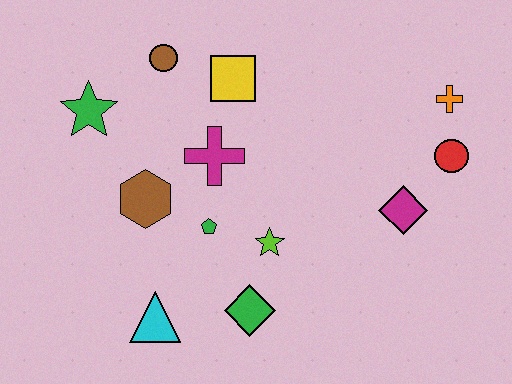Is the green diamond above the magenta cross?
No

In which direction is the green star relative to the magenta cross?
The green star is to the left of the magenta cross.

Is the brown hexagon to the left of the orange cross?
Yes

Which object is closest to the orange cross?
The red circle is closest to the orange cross.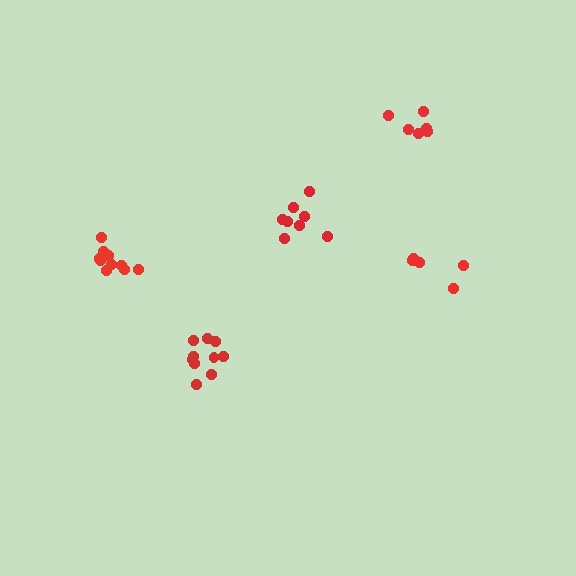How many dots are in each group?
Group 1: 10 dots, Group 2: 5 dots, Group 3: 10 dots, Group 4: 8 dots, Group 5: 6 dots (39 total).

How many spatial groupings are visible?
There are 5 spatial groupings.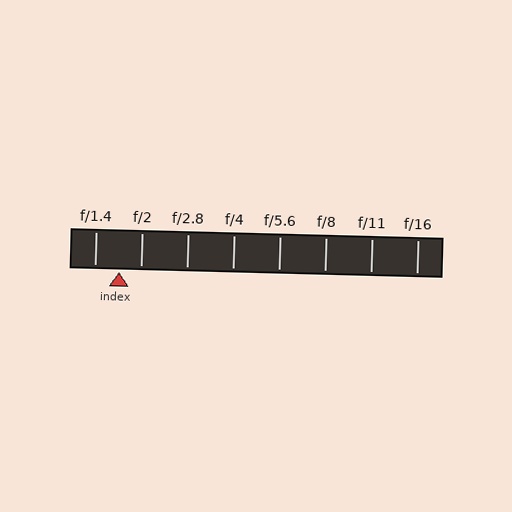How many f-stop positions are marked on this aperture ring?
There are 8 f-stop positions marked.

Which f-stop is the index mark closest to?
The index mark is closest to f/2.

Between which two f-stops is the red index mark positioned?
The index mark is between f/1.4 and f/2.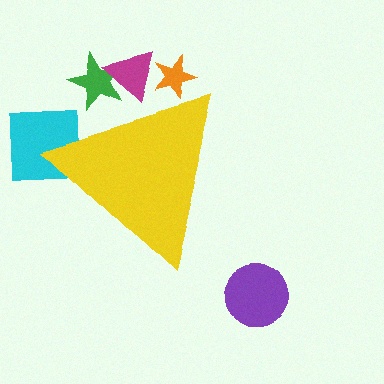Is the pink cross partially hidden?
Yes, the pink cross is partially hidden behind the yellow triangle.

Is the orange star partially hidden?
Yes, the orange star is partially hidden behind the yellow triangle.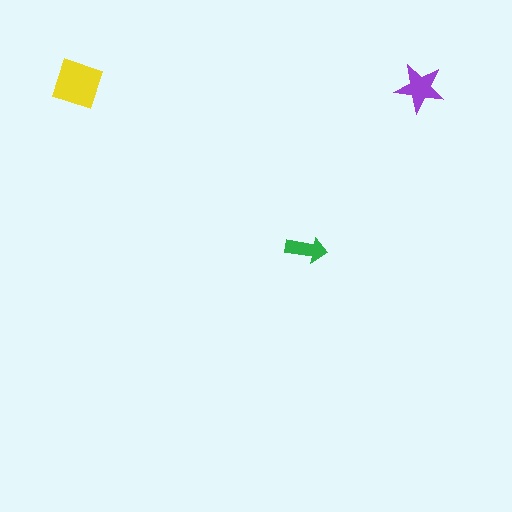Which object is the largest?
The yellow square.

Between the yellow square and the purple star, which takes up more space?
The yellow square.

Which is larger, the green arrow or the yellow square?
The yellow square.